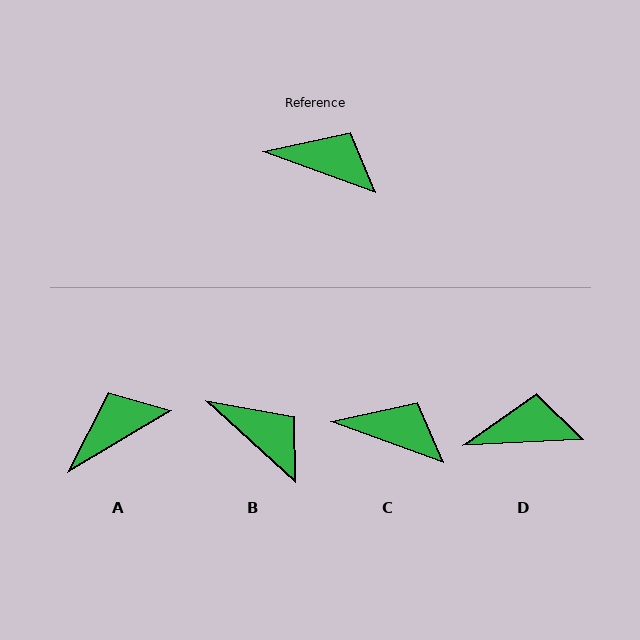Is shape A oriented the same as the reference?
No, it is off by about 51 degrees.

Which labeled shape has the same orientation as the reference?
C.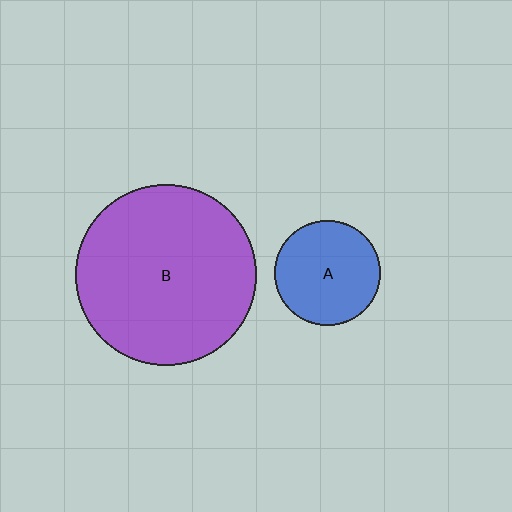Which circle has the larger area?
Circle B (purple).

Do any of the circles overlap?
No, none of the circles overlap.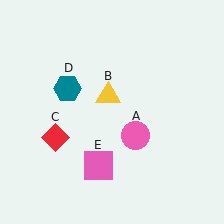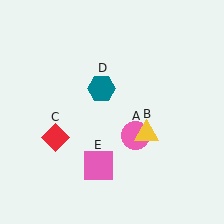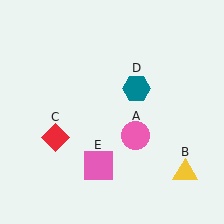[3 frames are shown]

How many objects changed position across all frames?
2 objects changed position: yellow triangle (object B), teal hexagon (object D).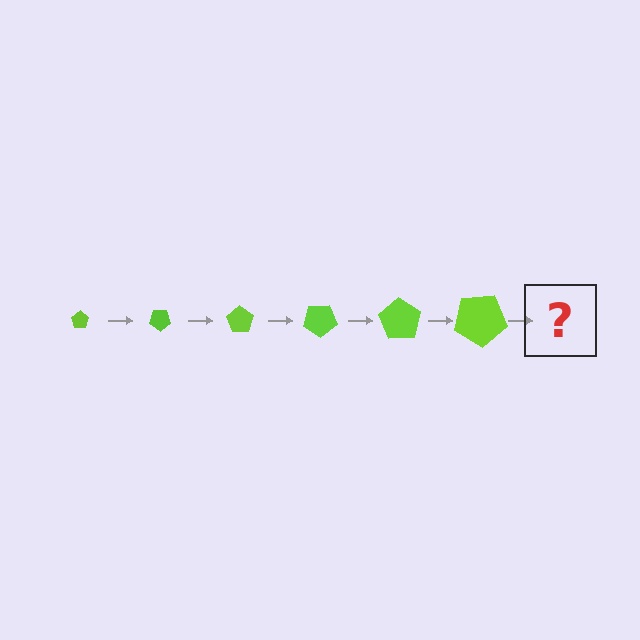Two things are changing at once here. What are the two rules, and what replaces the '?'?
The two rules are that the pentagon grows larger each step and it rotates 35 degrees each step. The '?' should be a pentagon, larger than the previous one and rotated 210 degrees from the start.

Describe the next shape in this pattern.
It should be a pentagon, larger than the previous one and rotated 210 degrees from the start.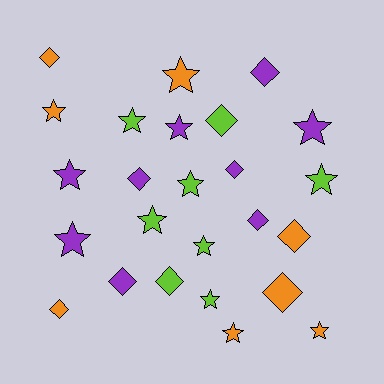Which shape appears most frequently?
Star, with 14 objects.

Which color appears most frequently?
Purple, with 9 objects.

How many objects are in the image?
There are 25 objects.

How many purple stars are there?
There are 4 purple stars.